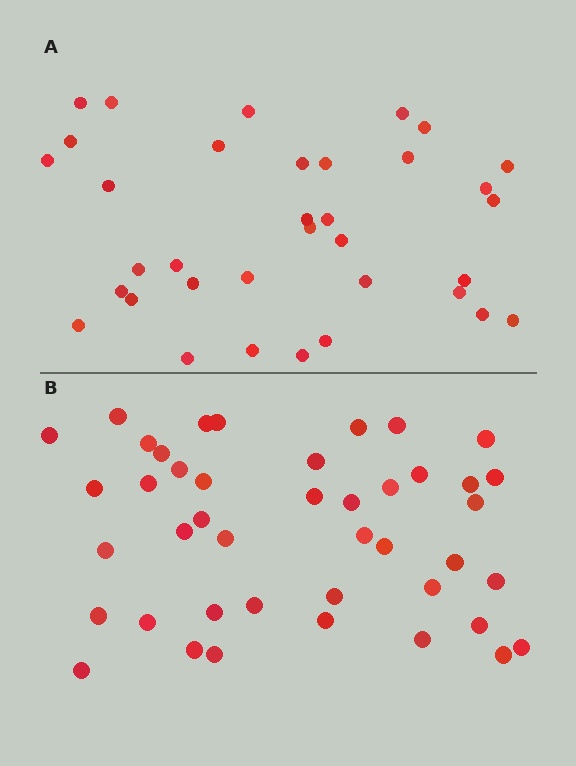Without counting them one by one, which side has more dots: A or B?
Region B (the bottom region) has more dots.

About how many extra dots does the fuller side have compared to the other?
Region B has roughly 8 or so more dots than region A.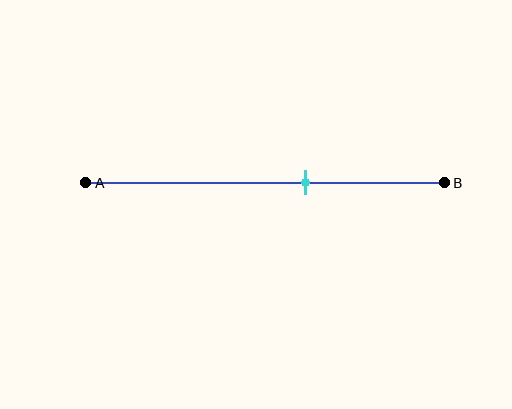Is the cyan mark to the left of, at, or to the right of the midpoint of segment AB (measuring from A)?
The cyan mark is to the right of the midpoint of segment AB.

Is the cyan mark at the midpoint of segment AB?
No, the mark is at about 60% from A, not at the 50% midpoint.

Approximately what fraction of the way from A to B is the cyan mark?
The cyan mark is approximately 60% of the way from A to B.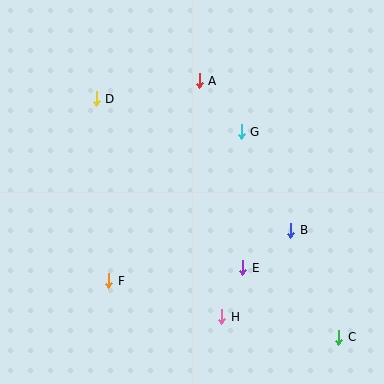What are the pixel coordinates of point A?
Point A is at (199, 81).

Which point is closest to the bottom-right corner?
Point C is closest to the bottom-right corner.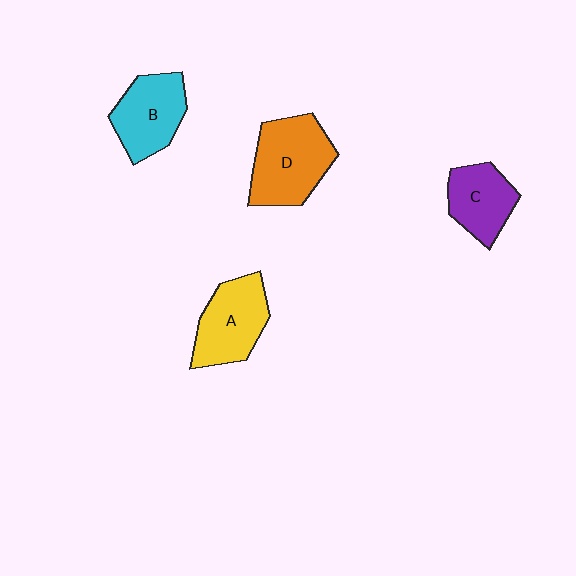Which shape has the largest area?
Shape D (orange).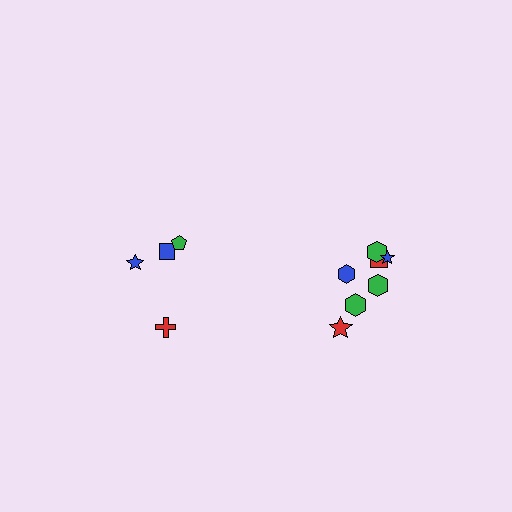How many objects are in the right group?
There are 7 objects.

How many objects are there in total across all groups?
There are 11 objects.